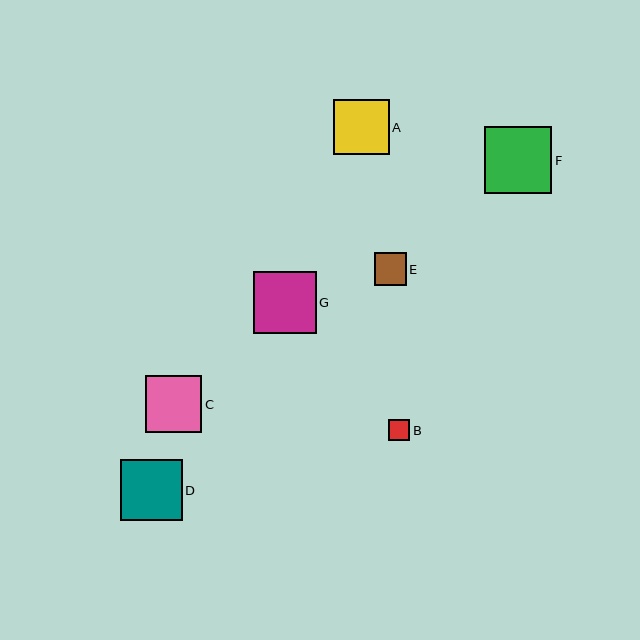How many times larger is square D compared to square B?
Square D is approximately 2.9 times the size of square B.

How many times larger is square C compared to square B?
Square C is approximately 2.7 times the size of square B.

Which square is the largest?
Square F is the largest with a size of approximately 67 pixels.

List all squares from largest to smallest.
From largest to smallest: F, G, D, C, A, E, B.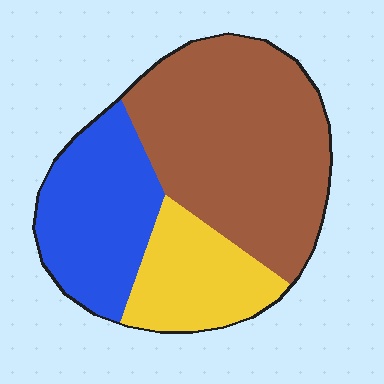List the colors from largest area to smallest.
From largest to smallest: brown, blue, yellow.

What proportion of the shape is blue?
Blue takes up about one quarter (1/4) of the shape.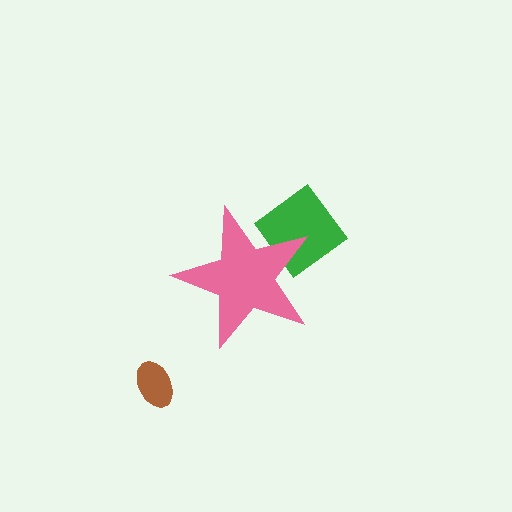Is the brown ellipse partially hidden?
No, the brown ellipse is fully visible.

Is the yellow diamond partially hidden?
Yes, the yellow diamond is partially hidden behind the pink star.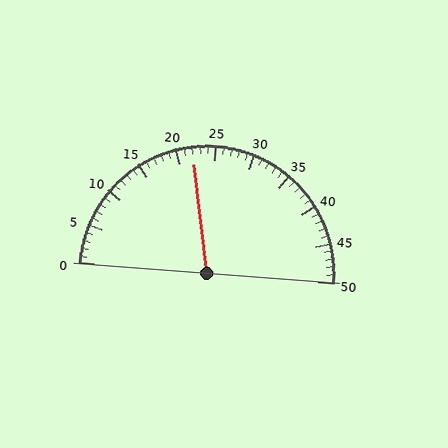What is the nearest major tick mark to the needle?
The nearest major tick mark is 20.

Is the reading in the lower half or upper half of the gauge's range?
The reading is in the lower half of the range (0 to 50).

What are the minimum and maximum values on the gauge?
The gauge ranges from 0 to 50.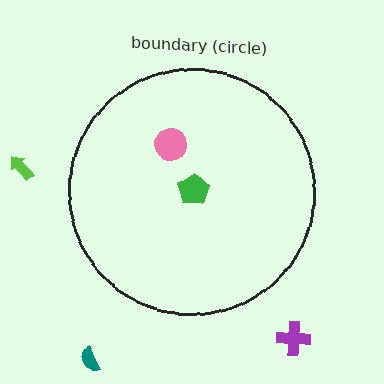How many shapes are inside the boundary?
2 inside, 3 outside.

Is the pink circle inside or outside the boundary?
Inside.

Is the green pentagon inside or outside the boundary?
Inside.